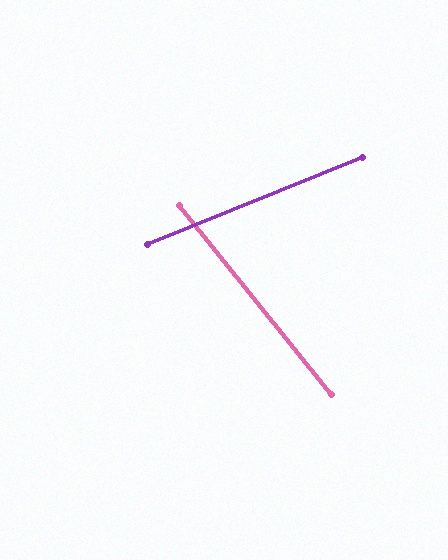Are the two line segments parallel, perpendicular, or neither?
Neither parallel nor perpendicular — they differ by about 73°.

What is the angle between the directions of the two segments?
Approximately 73 degrees.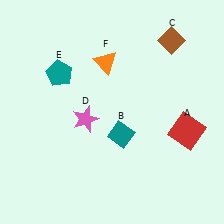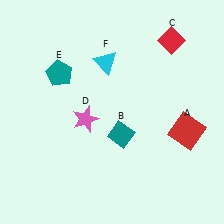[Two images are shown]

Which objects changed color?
C changed from brown to red. F changed from orange to cyan.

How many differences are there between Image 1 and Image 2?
There are 2 differences between the two images.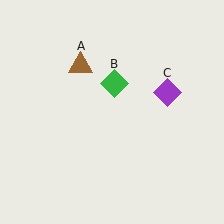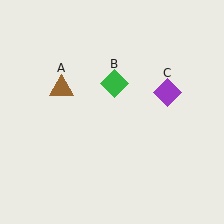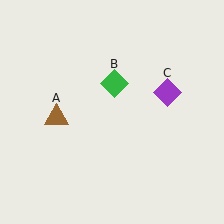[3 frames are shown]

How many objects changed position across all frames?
1 object changed position: brown triangle (object A).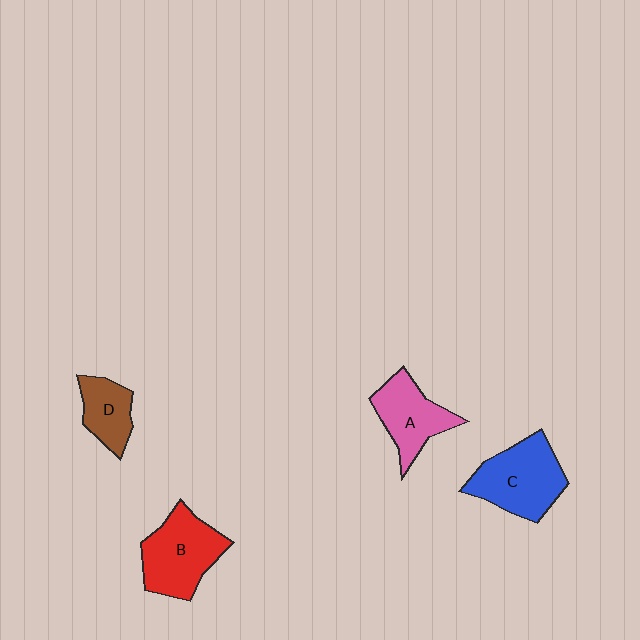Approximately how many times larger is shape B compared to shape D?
Approximately 1.7 times.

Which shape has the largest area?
Shape C (blue).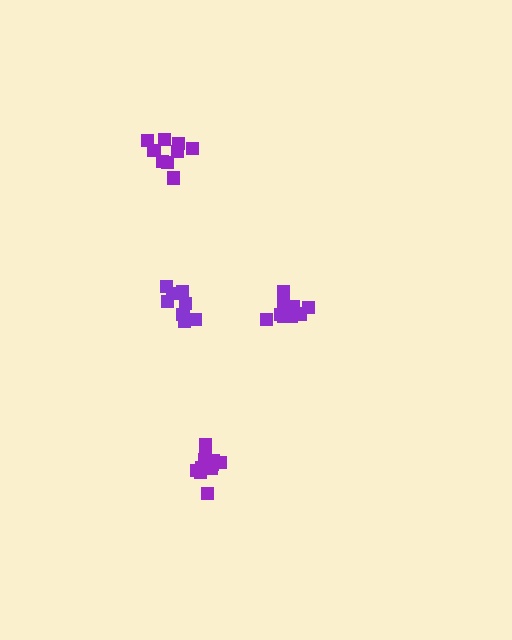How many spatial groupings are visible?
There are 4 spatial groupings.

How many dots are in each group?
Group 1: 10 dots, Group 2: 9 dots, Group 3: 12 dots, Group 4: 8 dots (39 total).